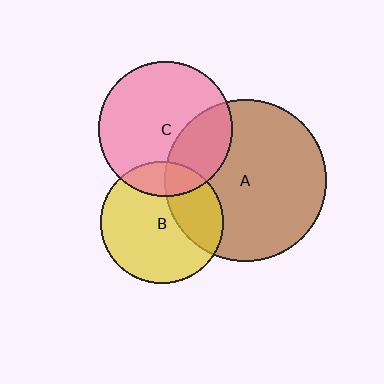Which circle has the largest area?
Circle A (brown).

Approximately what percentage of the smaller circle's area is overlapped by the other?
Approximately 30%.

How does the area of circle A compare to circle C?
Approximately 1.4 times.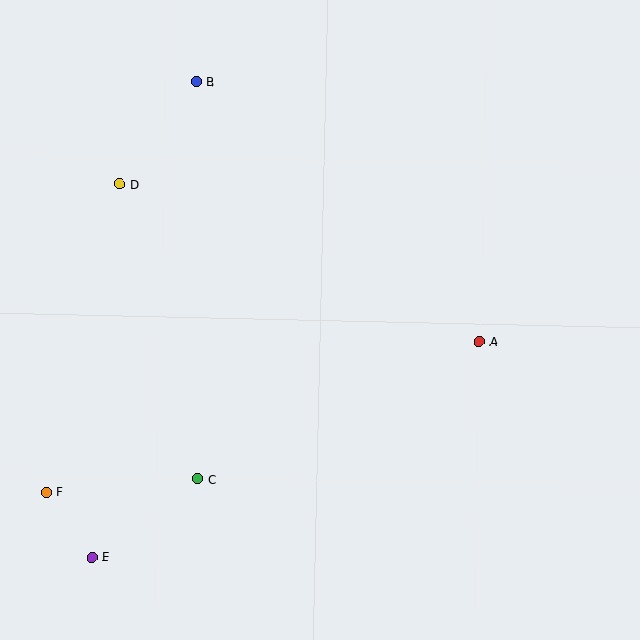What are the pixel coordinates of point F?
Point F is at (46, 492).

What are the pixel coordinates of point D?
Point D is at (120, 184).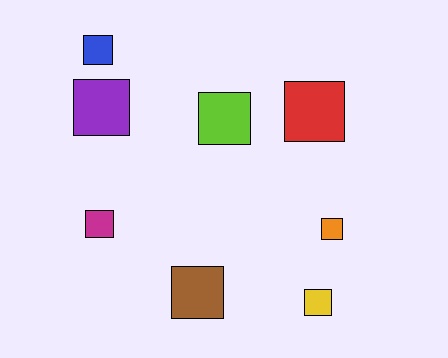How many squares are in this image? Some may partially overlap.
There are 8 squares.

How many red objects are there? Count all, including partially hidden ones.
There is 1 red object.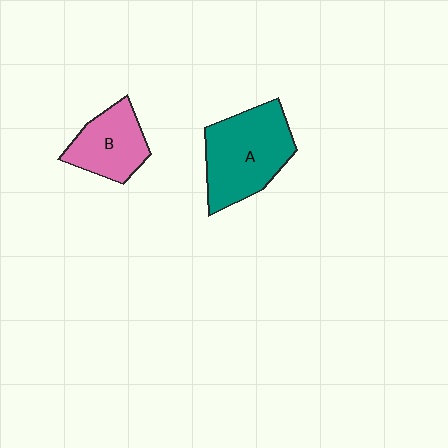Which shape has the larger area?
Shape A (teal).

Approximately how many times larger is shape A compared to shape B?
Approximately 1.5 times.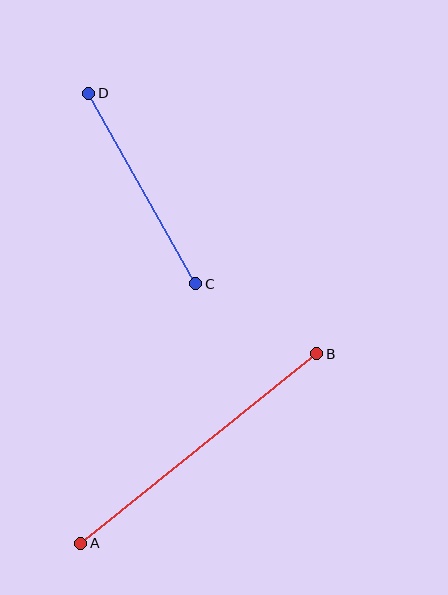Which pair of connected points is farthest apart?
Points A and B are farthest apart.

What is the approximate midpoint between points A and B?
The midpoint is at approximately (199, 449) pixels.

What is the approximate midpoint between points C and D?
The midpoint is at approximately (142, 188) pixels.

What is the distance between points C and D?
The distance is approximately 219 pixels.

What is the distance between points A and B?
The distance is approximately 303 pixels.